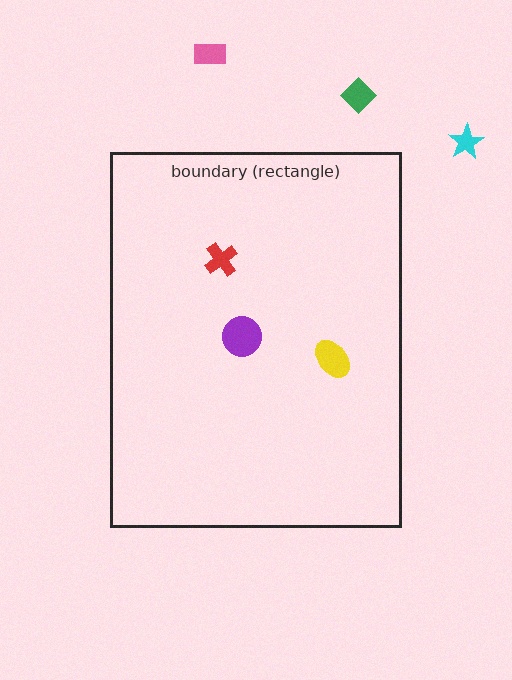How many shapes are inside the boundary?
3 inside, 3 outside.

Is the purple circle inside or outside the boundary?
Inside.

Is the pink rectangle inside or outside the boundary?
Outside.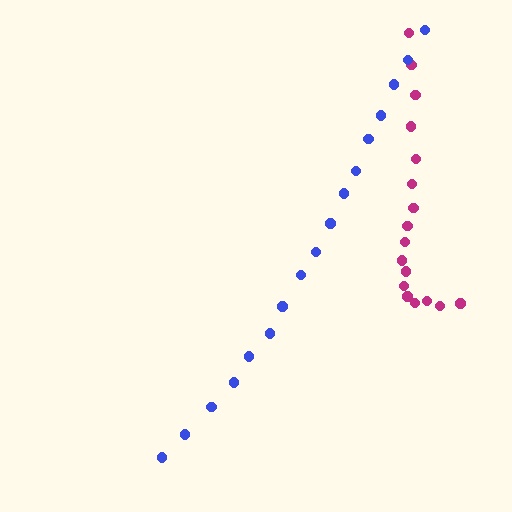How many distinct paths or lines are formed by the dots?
There are 2 distinct paths.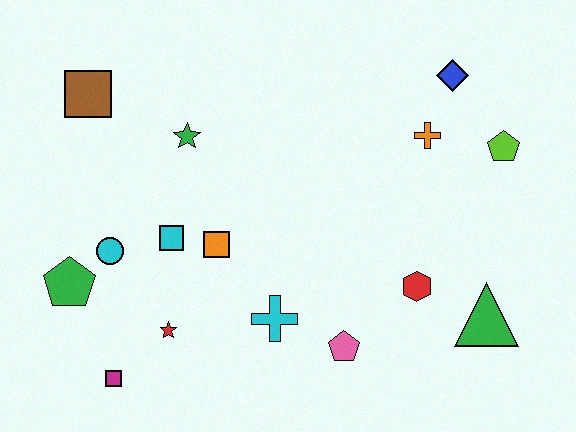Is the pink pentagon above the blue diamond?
No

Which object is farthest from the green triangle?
The brown square is farthest from the green triangle.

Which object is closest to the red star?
The magenta square is closest to the red star.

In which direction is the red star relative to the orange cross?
The red star is to the left of the orange cross.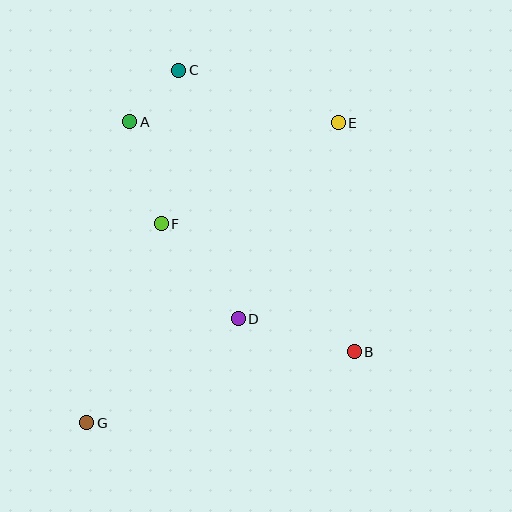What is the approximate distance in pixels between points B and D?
The distance between B and D is approximately 121 pixels.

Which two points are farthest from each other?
Points E and G are farthest from each other.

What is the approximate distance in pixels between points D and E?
The distance between D and E is approximately 220 pixels.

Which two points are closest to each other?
Points A and C are closest to each other.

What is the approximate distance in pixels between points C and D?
The distance between C and D is approximately 255 pixels.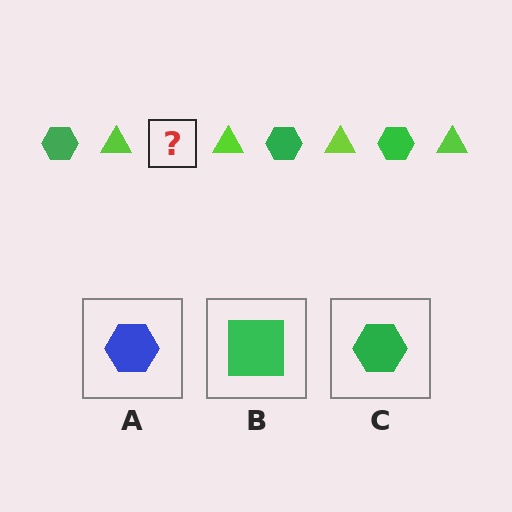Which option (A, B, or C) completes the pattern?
C.